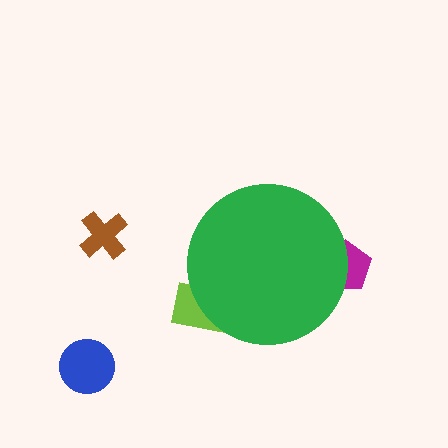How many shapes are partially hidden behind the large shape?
2 shapes are partially hidden.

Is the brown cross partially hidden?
No, the brown cross is fully visible.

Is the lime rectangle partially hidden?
Yes, the lime rectangle is partially hidden behind the green circle.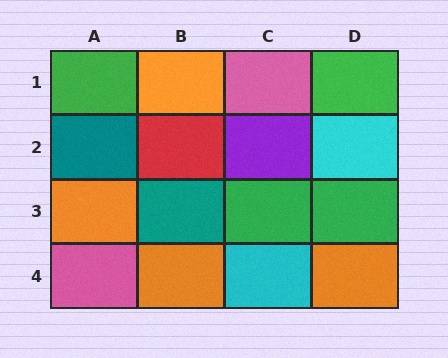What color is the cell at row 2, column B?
Red.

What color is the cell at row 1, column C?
Pink.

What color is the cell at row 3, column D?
Green.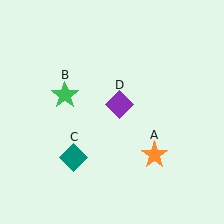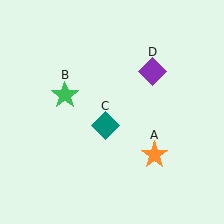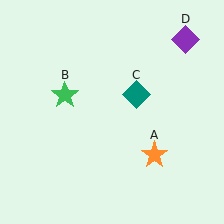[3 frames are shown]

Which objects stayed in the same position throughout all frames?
Orange star (object A) and green star (object B) remained stationary.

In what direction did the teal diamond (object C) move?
The teal diamond (object C) moved up and to the right.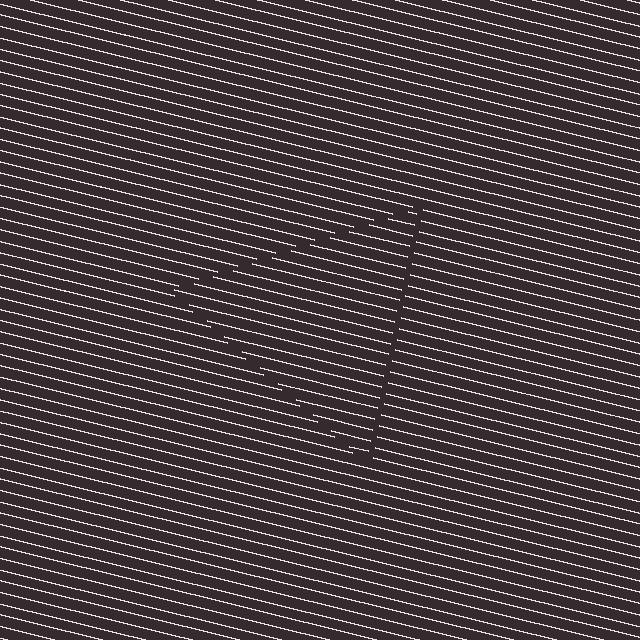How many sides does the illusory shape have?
3 sides — the line-ends trace a triangle.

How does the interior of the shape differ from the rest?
The interior of the shape contains the same grating, shifted by half a period — the contour is defined by the phase discontinuity where line-ends from the inner and outer gratings abut.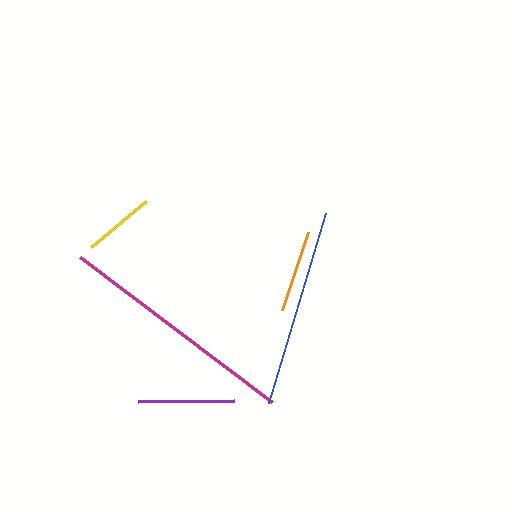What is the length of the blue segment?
The blue segment is approximately 198 pixels long.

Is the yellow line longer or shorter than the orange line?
The orange line is longer than the yellow line.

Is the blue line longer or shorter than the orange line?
The blue line is longer than the orange line.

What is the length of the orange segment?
The orange segment is approximately 82 pixels long.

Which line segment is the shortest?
The yellow line is the shortest at approximately 72 pixels.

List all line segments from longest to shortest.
From longest to shortest: magenta, blue, purple, orange, yellow.